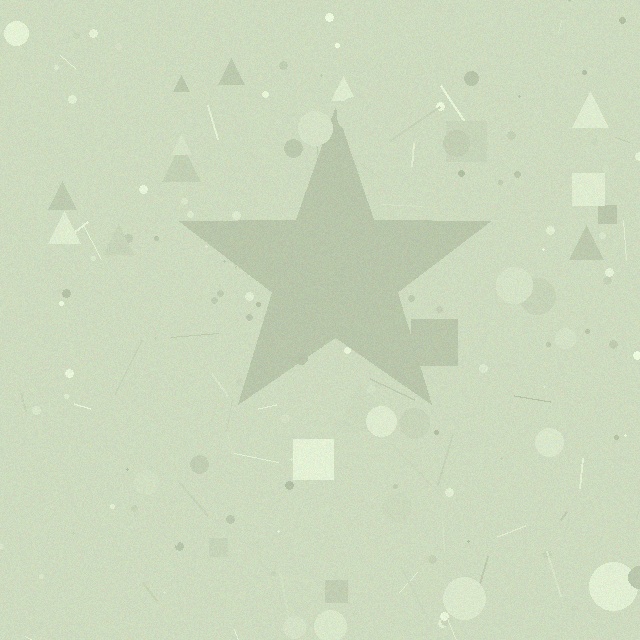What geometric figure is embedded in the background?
A star is embedded in the background.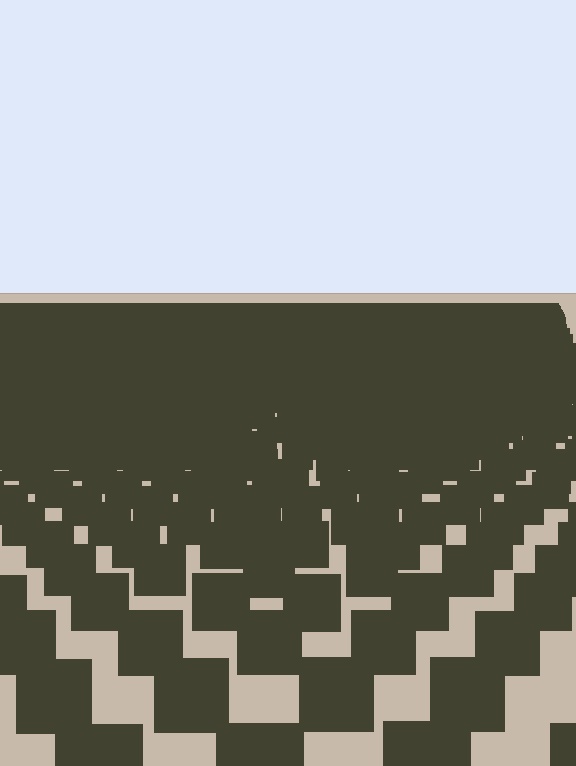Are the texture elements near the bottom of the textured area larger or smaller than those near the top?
Larger. Near the bottom, elements are closer to the viewer and appear at a bigger on-screen size.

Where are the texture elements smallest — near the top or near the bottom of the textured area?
Near the top.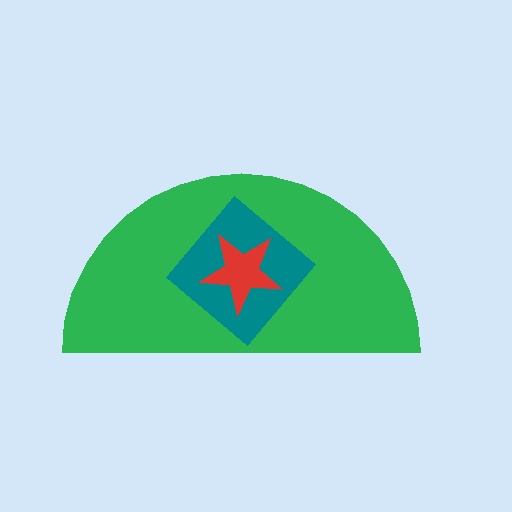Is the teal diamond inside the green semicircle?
Yes.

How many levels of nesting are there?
3.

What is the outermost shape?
The green semicircle.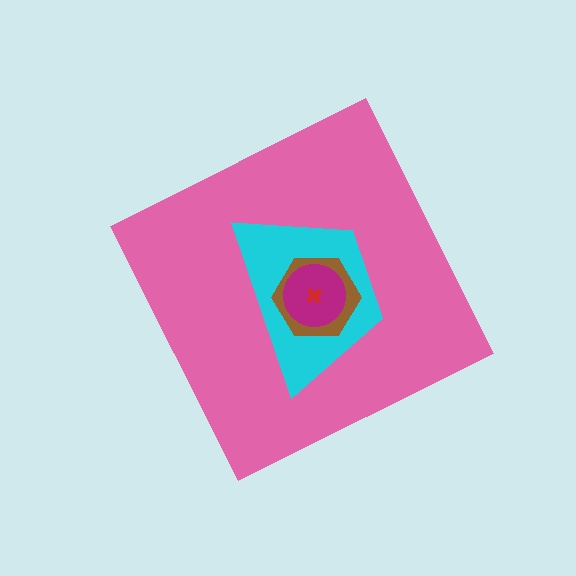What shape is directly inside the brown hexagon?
The magenta circle.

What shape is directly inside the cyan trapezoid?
The brown hexagon.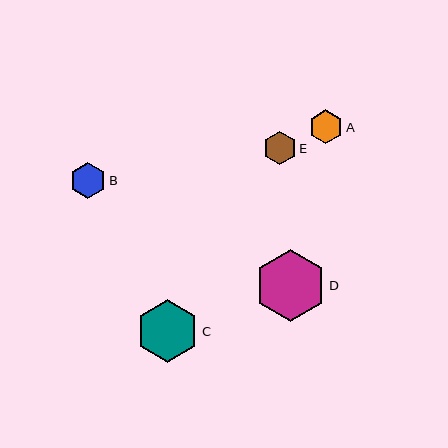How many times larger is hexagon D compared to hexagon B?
Hexagon D is approximately 2.0 times the size of hexagon B.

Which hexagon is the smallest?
Hexagon E is the smallest with a size of approximately 33 pixels.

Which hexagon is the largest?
Hexagon D is the largest with a size of approximately 72 pixels.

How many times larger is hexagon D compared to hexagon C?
Hexagon D is approximately 1.1 times the size of hexagon C.